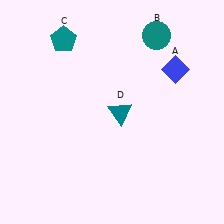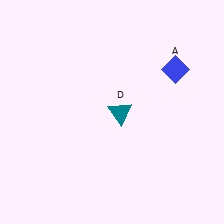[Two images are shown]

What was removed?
The teal circle (B), the teal pentagon (C) were removed in Image 2.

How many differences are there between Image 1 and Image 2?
There are 2 differences between the two images.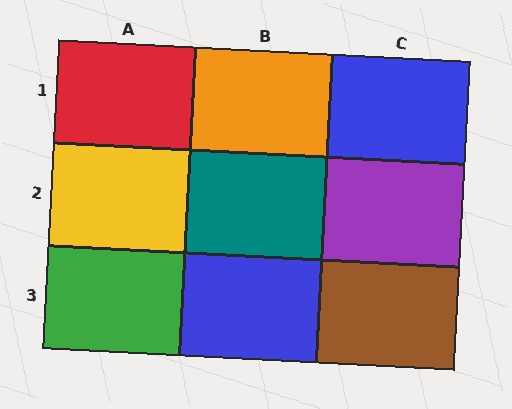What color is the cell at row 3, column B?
Blue.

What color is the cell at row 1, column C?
Blue.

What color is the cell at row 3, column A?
Green.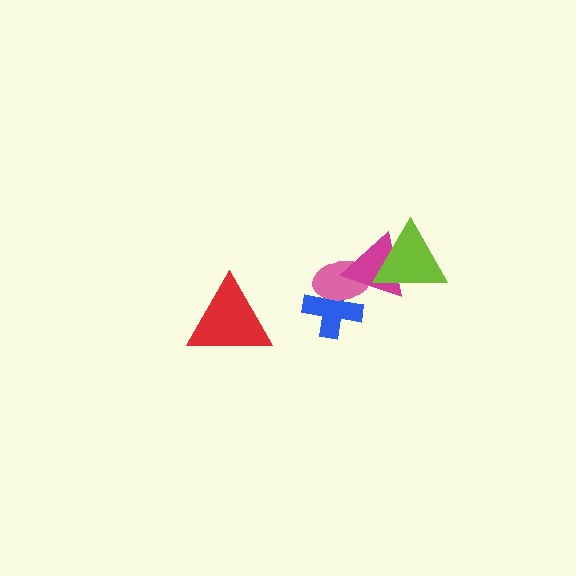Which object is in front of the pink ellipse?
The magenta triangle is in front of the pink ellipse.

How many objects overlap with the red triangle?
0 objects overlap with the red triangle.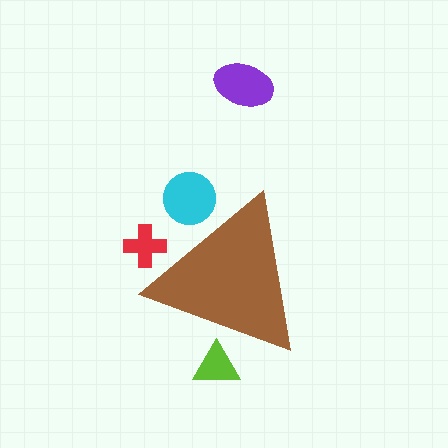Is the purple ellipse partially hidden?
No, the purple ellipse is fully visible.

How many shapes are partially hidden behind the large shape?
3 shapes are partially hidden.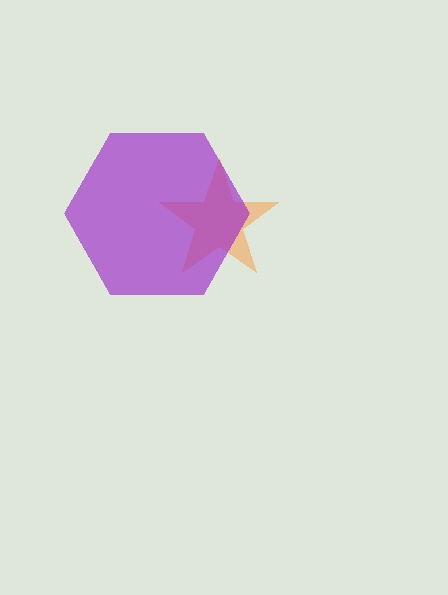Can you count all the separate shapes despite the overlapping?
Yes, there are 2 separate shapes.